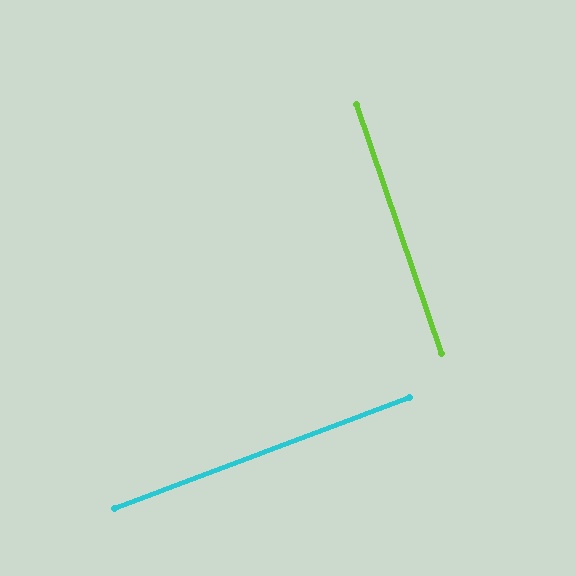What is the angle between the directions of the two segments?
Approximately 88 degrees.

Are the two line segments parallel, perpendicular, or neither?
Perpendicular — they meet at approximately 88°.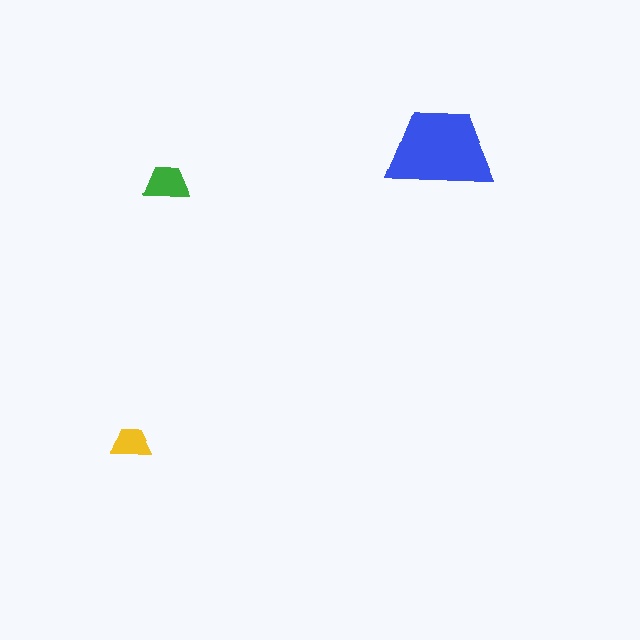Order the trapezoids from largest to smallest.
the blue one, the green one, the yellow one.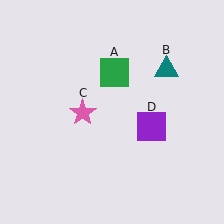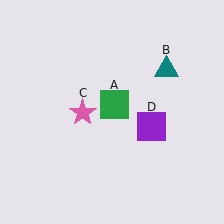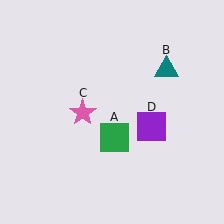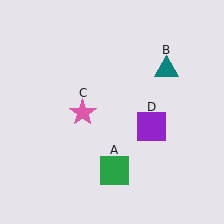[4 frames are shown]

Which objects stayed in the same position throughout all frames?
Teal triangle (object B) and pink star (object C) and purple square (object D) remained stationary.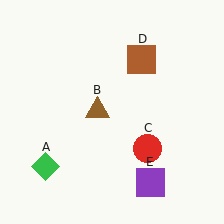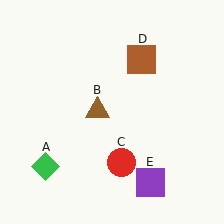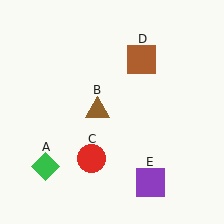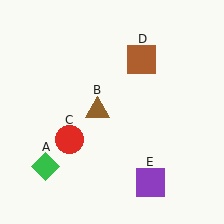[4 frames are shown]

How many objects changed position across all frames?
1 object changed position: red circle (object C).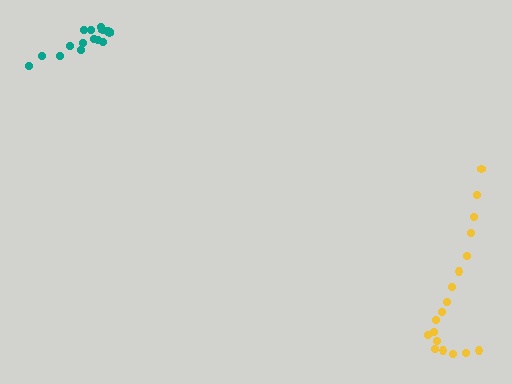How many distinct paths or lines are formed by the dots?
There are 2 distinct paths.